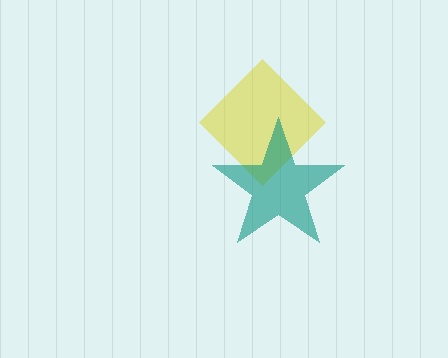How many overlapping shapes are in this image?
There are 2 overlapping shapes in the image.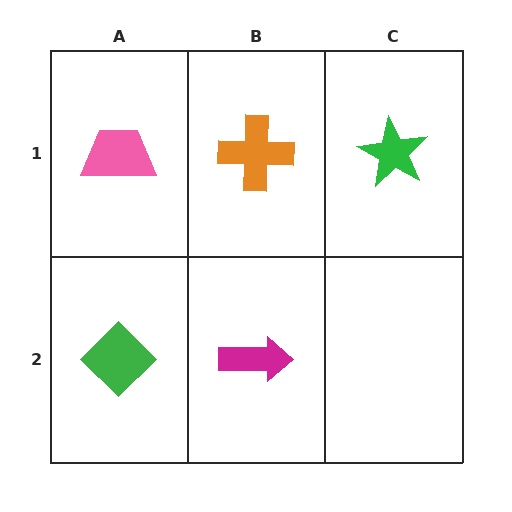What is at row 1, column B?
An orange cross.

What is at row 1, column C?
A green star.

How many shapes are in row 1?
3 shapes.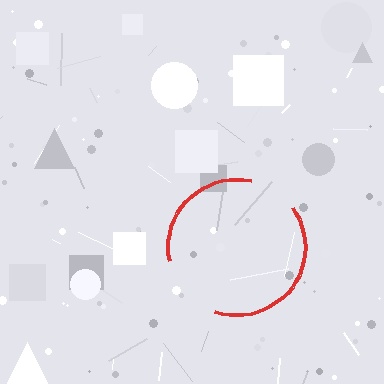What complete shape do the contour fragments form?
The contour fragments form a circle.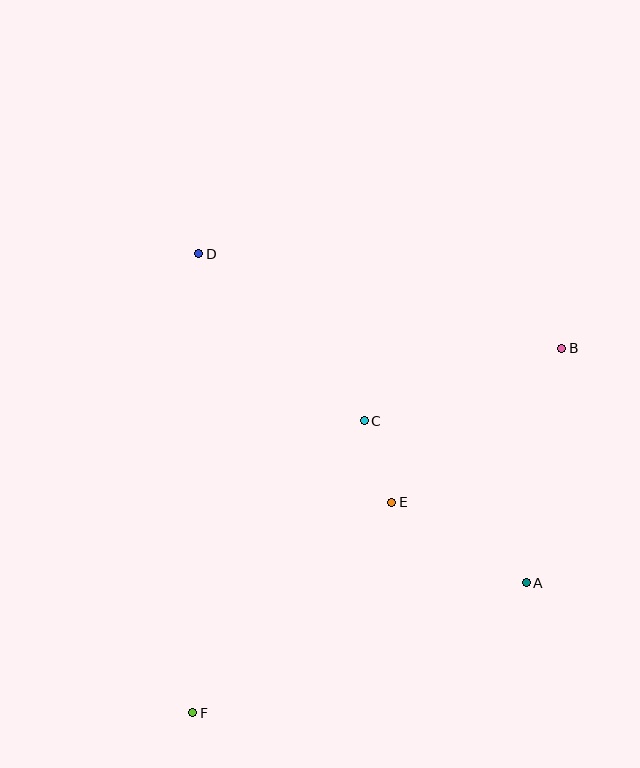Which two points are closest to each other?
Points C and E are closest to each other.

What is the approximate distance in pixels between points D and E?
The distance between D and E is approximately 314 pixels.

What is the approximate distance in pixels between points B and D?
The distance between B and D is approximately 375 pixels.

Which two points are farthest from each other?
Points B and F are farthest from each other.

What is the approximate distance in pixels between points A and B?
The distance between A and B is approximately 238 pixels.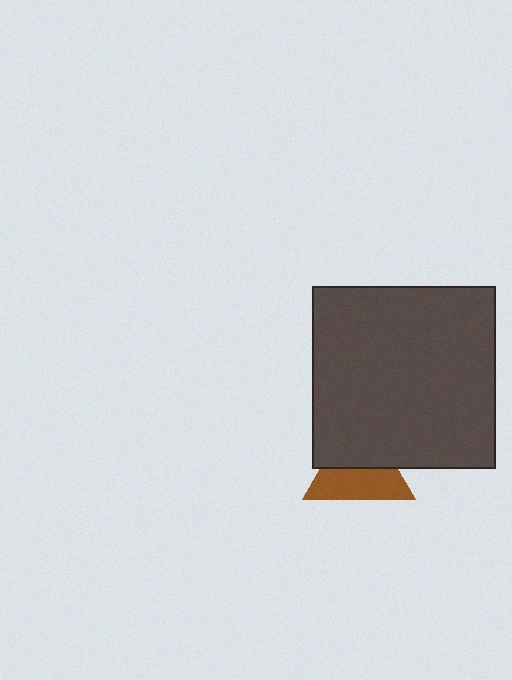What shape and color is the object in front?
The object in front is a dark gray square.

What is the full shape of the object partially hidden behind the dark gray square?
The partially hidden object is a brown triangle.